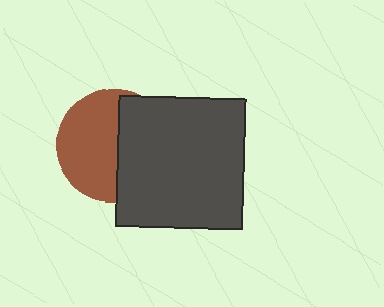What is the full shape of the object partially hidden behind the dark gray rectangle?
The partially hidden object is a brown circle.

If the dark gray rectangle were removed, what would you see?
You would see the complete brown circle.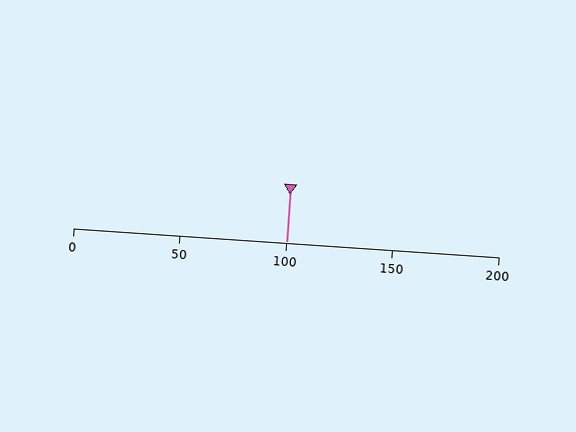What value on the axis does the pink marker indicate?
The marker indicates approximately 100.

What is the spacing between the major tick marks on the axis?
The major ticks are spaced 50 apart.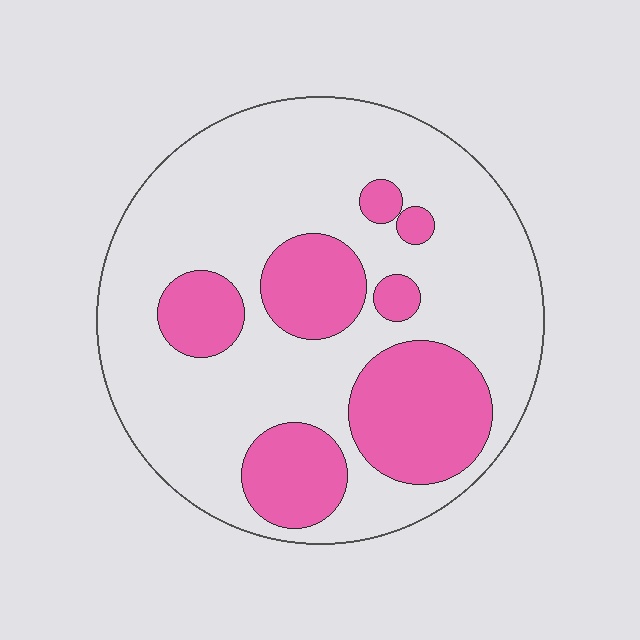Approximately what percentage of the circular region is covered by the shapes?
Approximately 30%.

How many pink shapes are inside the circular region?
7.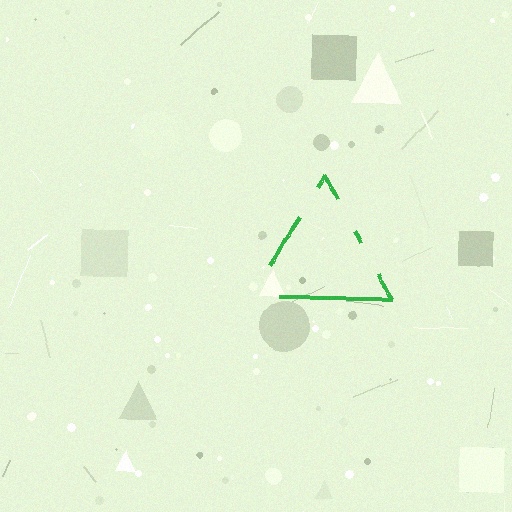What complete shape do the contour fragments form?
The contour fragments form a triangle.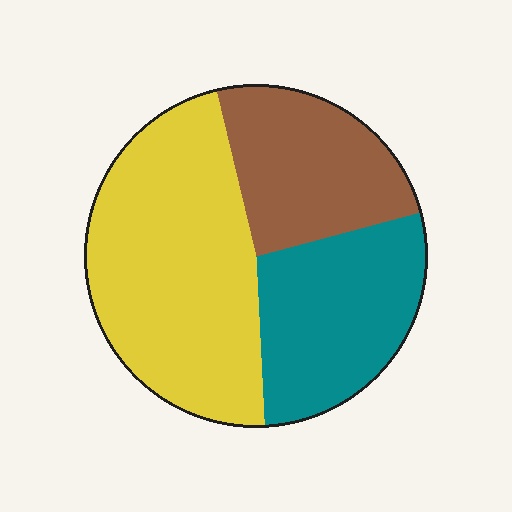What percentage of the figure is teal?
Teal covers about 30% of the figure.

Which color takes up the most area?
Yellow, at roughly 45%.